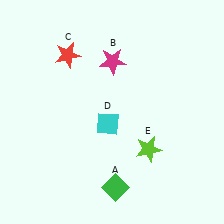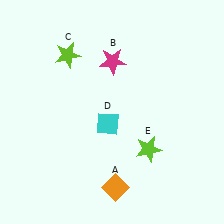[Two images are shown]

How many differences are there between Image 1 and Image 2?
There are 2 differences between the two images.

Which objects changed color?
A changed from green to orange. C changed from red to lime.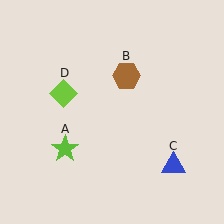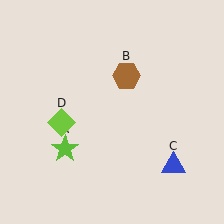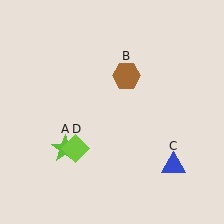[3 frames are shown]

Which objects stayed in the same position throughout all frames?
Lime star (object A) and brown hexagon (object B) and blue triangle (object C) remained stationary.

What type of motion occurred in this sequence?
The lime diamond (object D) rotated counterclockwise around the center of the scene.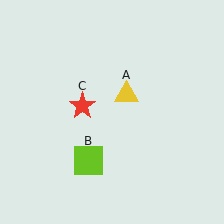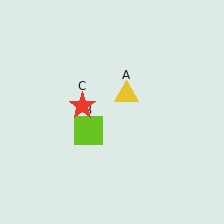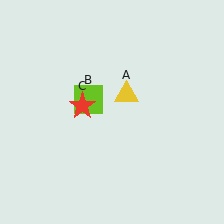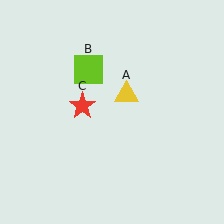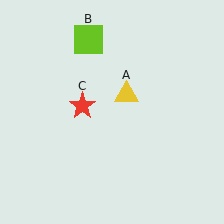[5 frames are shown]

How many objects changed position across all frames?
1 object changed position: lime square (object B).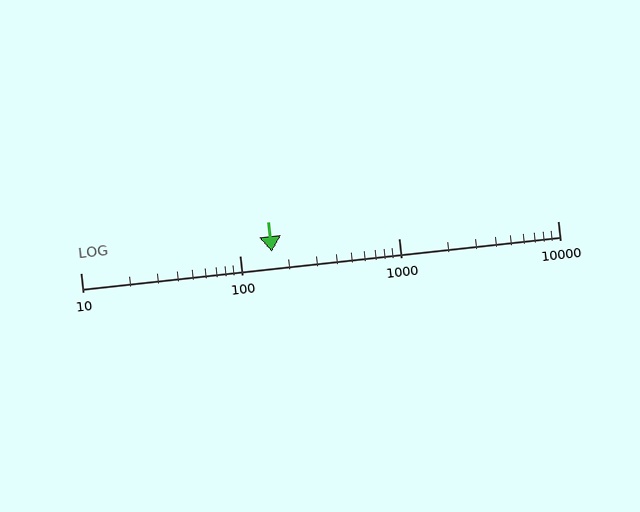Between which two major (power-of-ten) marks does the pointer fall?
The pointer is between 100 and 1000.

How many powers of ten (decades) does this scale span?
The scale spans 3 decades, from 10 to 10000.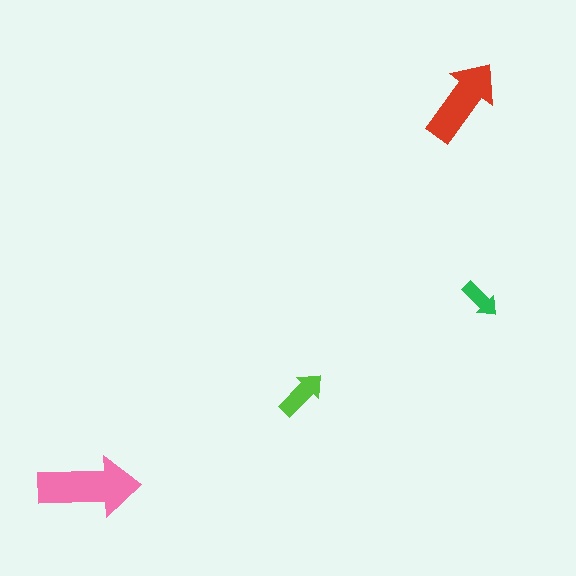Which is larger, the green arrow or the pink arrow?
The pink one.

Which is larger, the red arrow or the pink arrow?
The pink one.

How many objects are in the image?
There are 4 objects in the image.